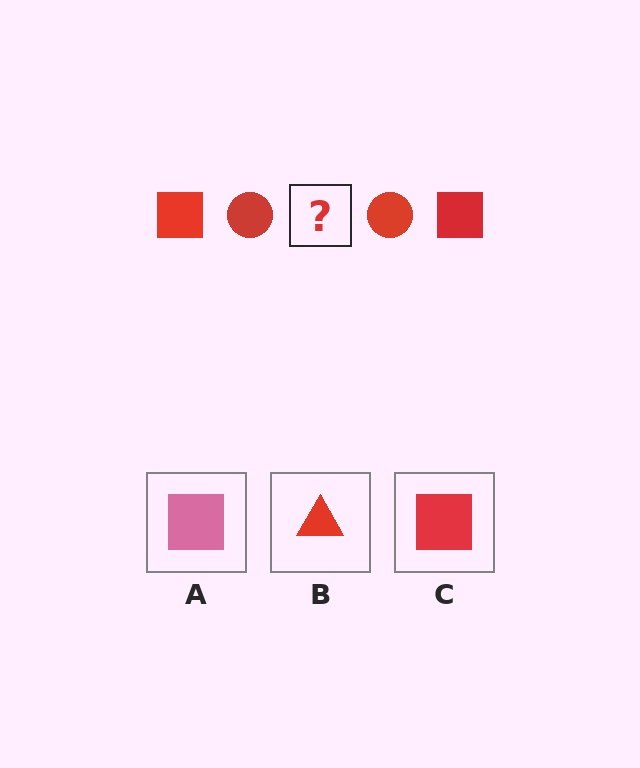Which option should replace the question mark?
Option C.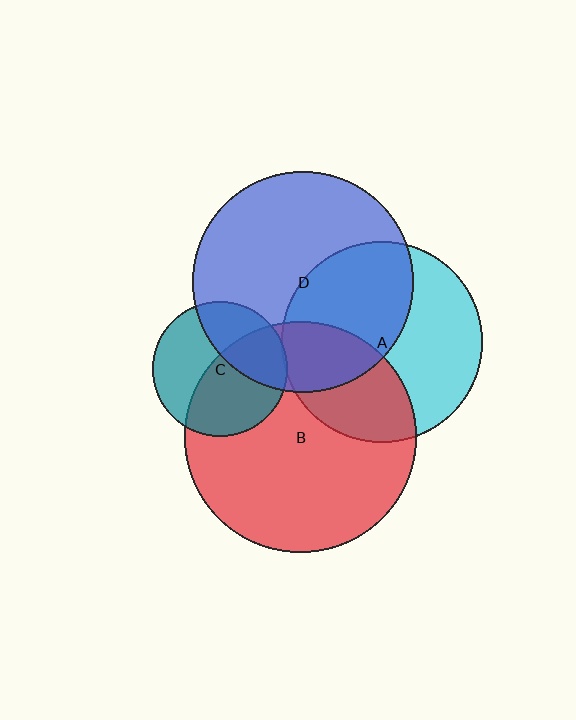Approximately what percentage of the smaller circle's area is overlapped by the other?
Approximately 5%.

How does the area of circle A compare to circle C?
Approximately 2.2 times.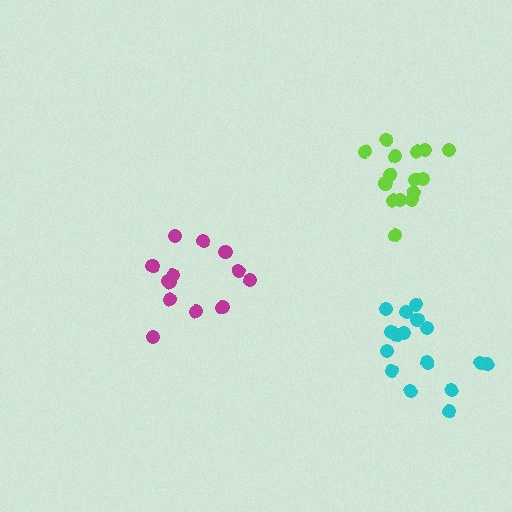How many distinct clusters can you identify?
There are 3 distinct clusters.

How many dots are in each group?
Group 1: 15 dots, Group 2: 13 dots, Group 3: 16 dots (44 total).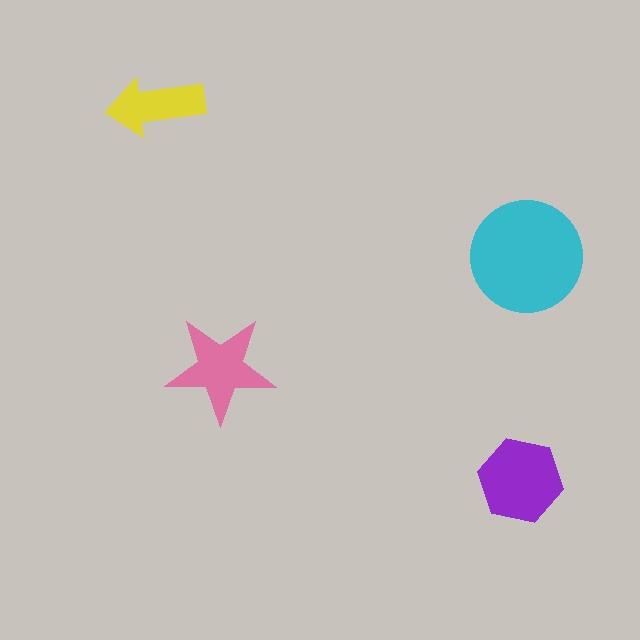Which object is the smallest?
The yellow arrow.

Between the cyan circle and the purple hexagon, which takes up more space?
The cyan circle.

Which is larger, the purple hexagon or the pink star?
The purple hexagon.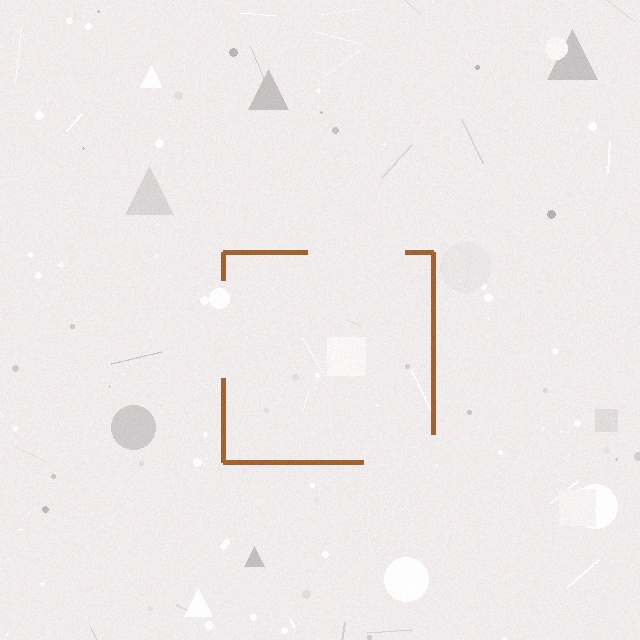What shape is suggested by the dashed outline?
The dashed outline suggests a square.